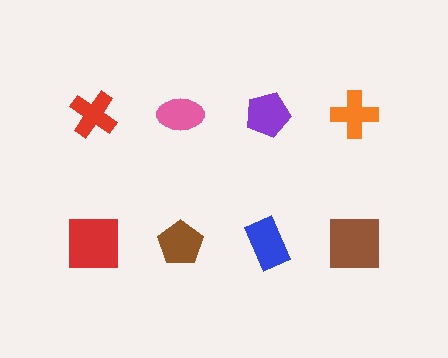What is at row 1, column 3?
A purple pentagon.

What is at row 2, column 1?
A red square.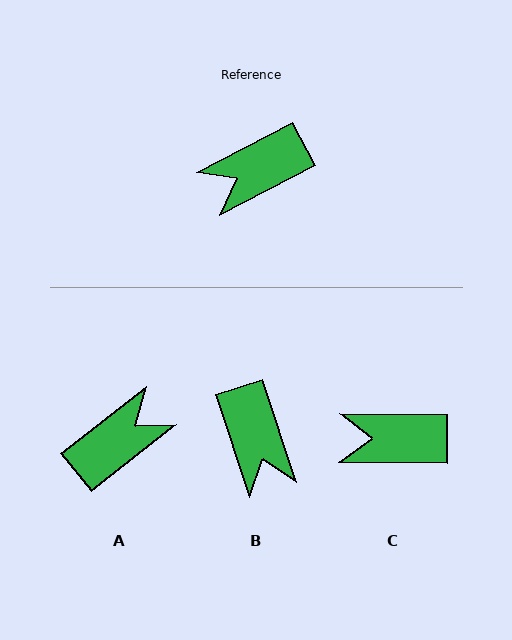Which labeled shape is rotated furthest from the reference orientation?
A, about 169 degrees away.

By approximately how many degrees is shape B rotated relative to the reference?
Approximately 81 degrees counter-clockwise.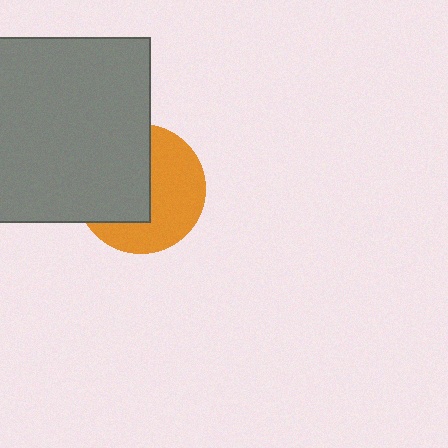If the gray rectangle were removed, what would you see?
You would see the complete orange circle.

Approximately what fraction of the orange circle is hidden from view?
Roughly 49% of the orange circle is hidden behind the gray rectangle.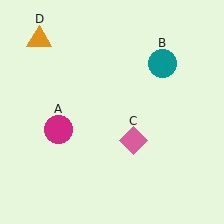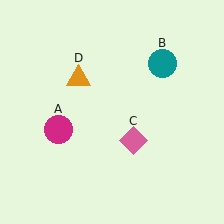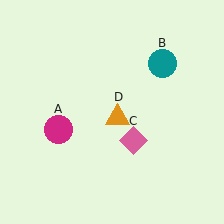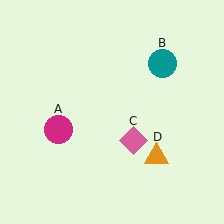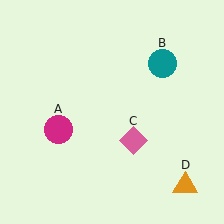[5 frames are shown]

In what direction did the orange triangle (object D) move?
The orange triangle (object D) moved down and to the right.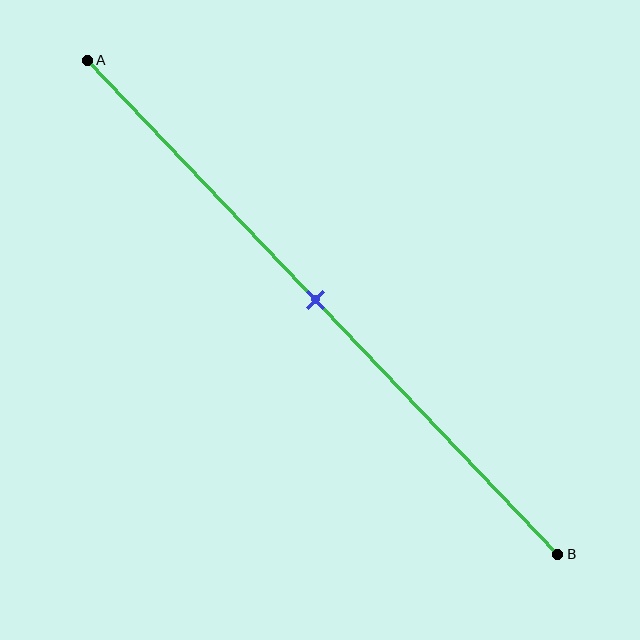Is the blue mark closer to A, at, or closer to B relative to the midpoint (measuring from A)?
The blue mark is approximately at the midpoint of segment AB.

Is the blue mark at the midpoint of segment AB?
Yes, the mark is approximately at the midpoint.